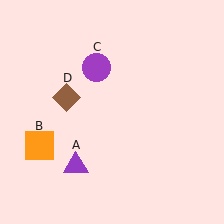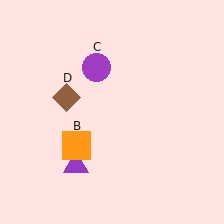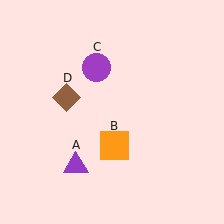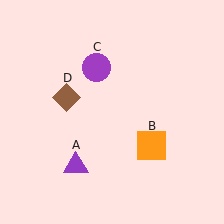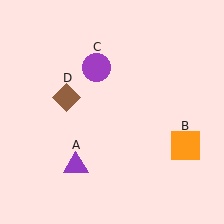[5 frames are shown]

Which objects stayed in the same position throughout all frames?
Purple triangle (object A) and purple circle (object C) and brown diamond (object D) remained stationary.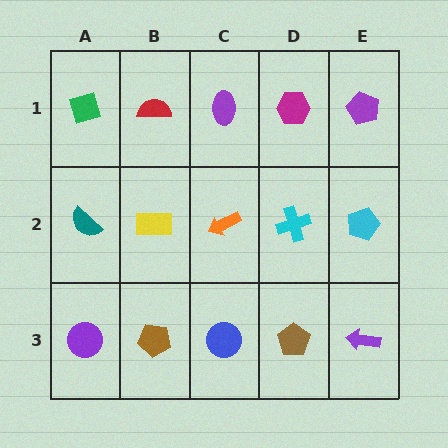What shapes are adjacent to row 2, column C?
A purple ellipse (row 1, column C), a blue circle (row 3, column C), a yellow rectangle (row 2, column B), a cyan cross (row 2, column D).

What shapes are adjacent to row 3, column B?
A yellow rectangle (row 2, column B), a purple circle (row 3, column A), a blue circle (row 3, column C).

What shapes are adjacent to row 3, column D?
A cyan cross (row 2, column D), a blue circle (row 3, column C), a purple arrow (row 3, column E).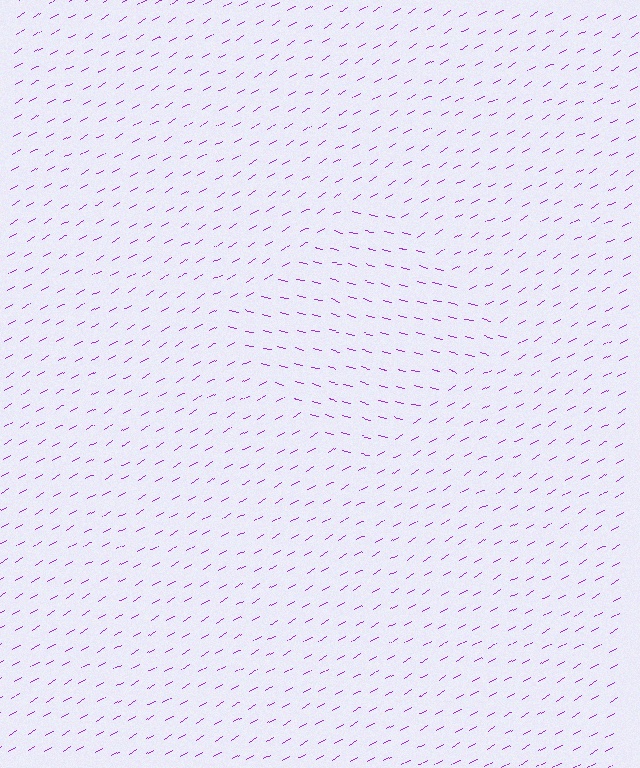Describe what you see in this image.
The image is filled with small purple line segments. A diamond region in the image has lines oriented differently from the surrounding lines, creating a visible texture boundary.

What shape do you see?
I see a diamond.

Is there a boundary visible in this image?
Yes, there is a texture boundary formed by a change in line orientation.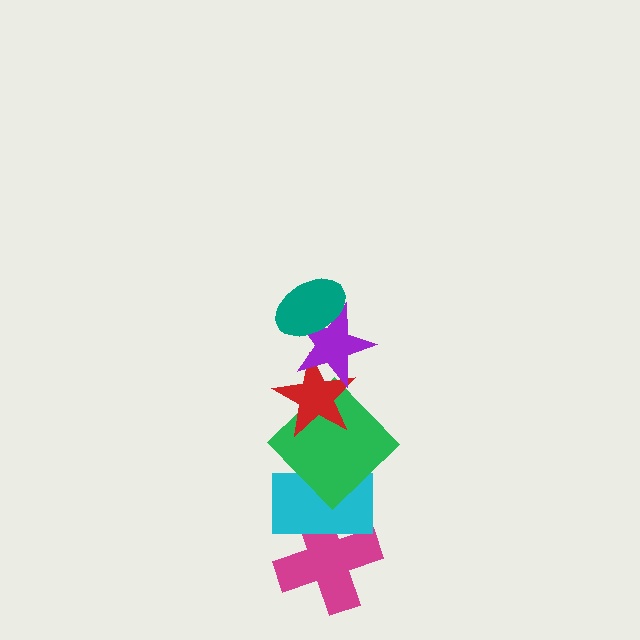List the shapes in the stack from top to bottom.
From top to bottom: the teal ellipse, the purple star, the red star, the green diamond, the cyan rectangle, the magenta cross.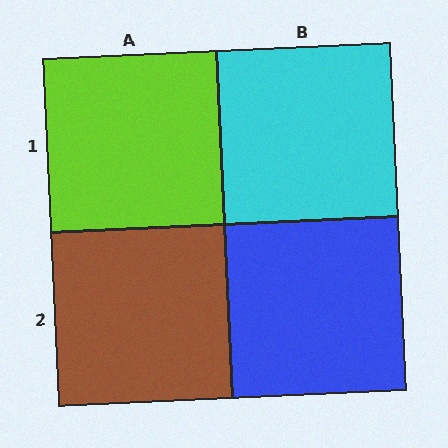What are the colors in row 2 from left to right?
Brown, blue.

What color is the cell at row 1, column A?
Lime.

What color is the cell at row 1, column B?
Cyan.